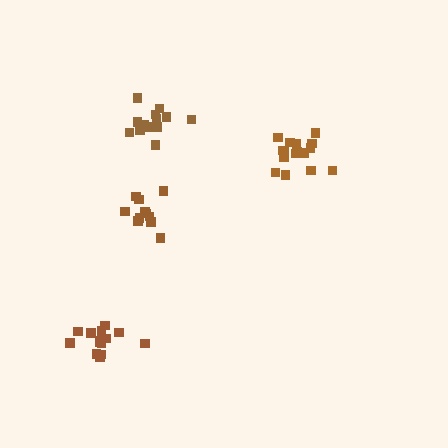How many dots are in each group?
Group 1: 13 dots, Group 2: 16 dots, Group 3: 11 dots, Group 4: 14 dots (54 total).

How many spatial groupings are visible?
There are 4 spatial groupings.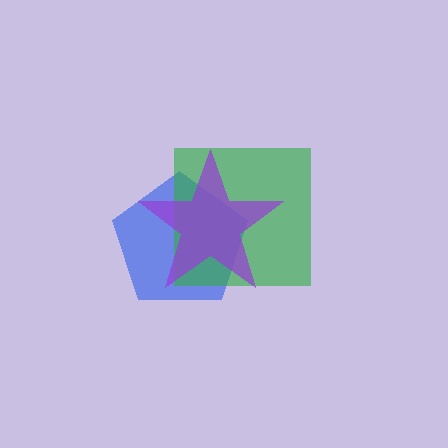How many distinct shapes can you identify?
There are 3 distinct shapes: a blue pentagon, a green square, a purple star.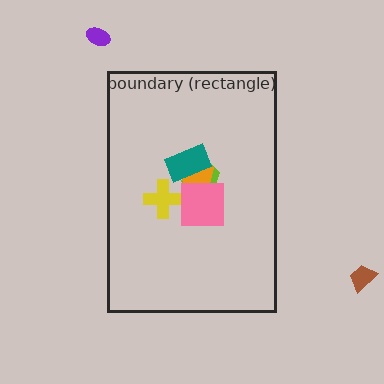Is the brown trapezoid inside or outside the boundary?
Outside.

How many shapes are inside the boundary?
5 inside, 2 outside.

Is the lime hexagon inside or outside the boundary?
Inside.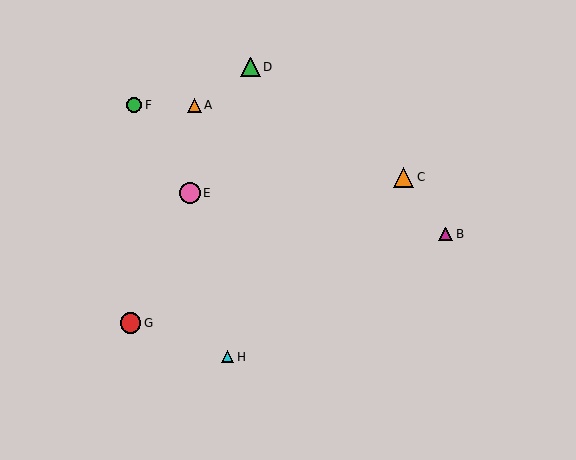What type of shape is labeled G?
Shape G is a red circle.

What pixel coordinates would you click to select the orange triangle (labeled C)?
Click at (404, 177) to select the orange triangle C.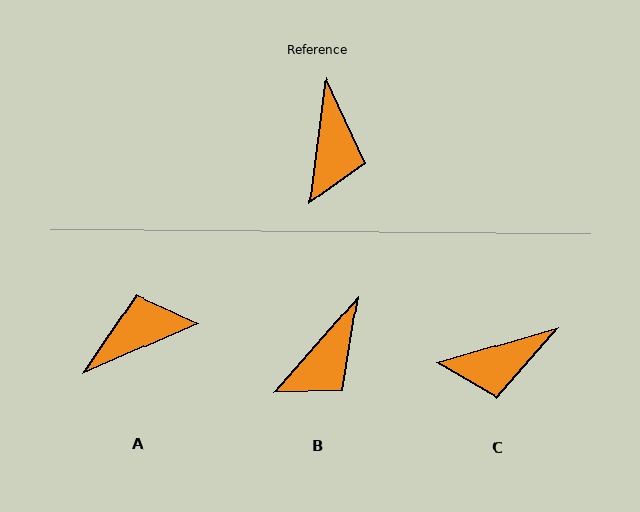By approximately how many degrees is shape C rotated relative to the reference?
Approximately 66 degrees clockwise.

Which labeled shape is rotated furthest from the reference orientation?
A, about 121 degrees away.